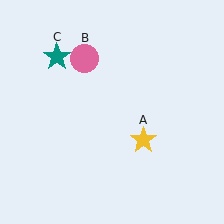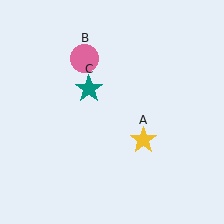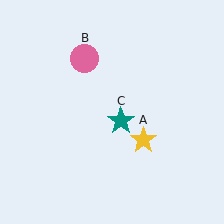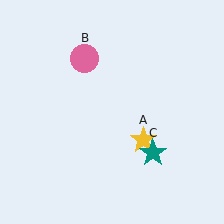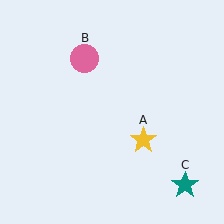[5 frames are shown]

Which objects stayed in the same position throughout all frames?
Yellow star (object A) and pink circle (object B) remained stationary.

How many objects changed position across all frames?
1 object changed position: teal star (object C).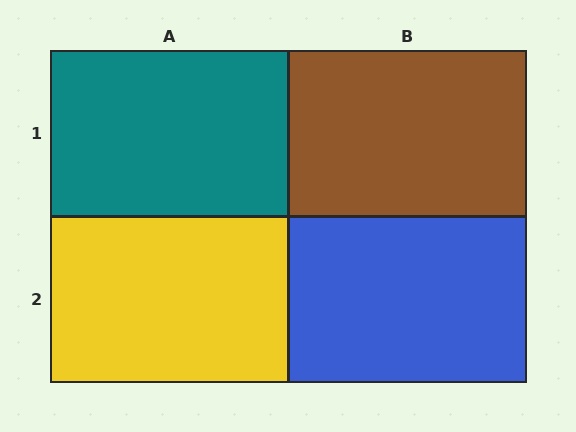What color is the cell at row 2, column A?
Yellow.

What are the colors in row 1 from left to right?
Teal, brown.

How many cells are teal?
1 cell is teal.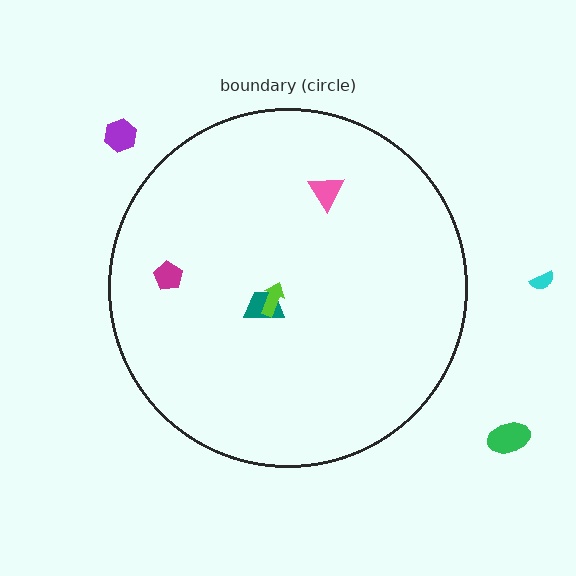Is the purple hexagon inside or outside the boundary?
Outside.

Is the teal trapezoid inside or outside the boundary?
Inside.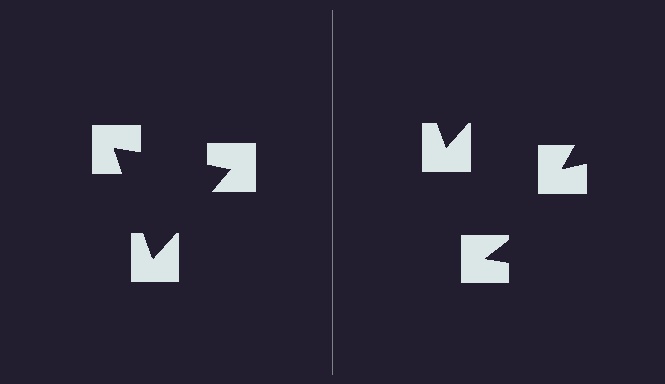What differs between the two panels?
The notched squares are positioned identically on both sides; only the wedge orientations differ. On the left they align to a triangle; on the right they are misaligned.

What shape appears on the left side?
An illusory triangle.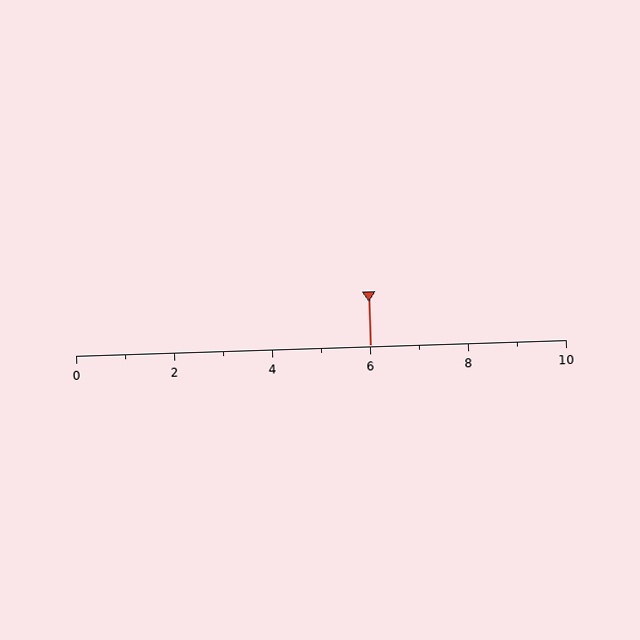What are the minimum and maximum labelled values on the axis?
The axis runs from 0 to 10.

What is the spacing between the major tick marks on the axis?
The major ticks are spaced 2 apart.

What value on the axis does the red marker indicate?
The marker indicates approximately 6.